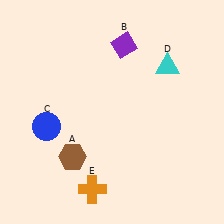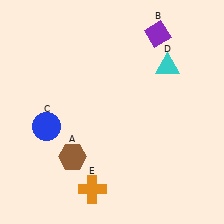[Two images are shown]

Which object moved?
The purple diamond (B) moved right.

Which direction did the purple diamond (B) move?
The purple diamond (B) moved right.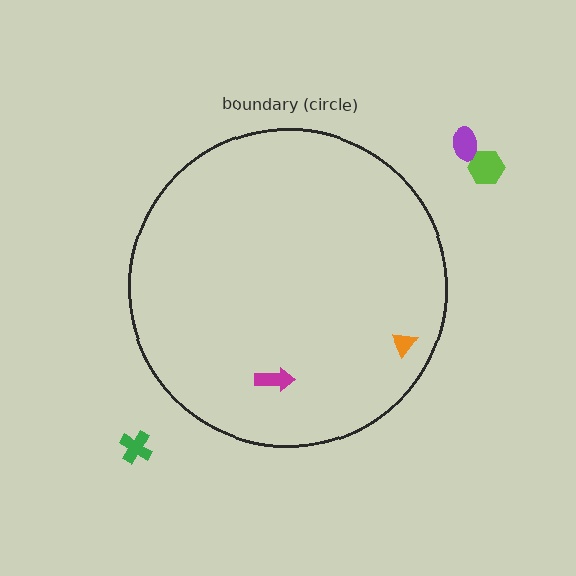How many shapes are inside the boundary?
2 inside, 3 outside.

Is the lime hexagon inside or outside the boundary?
Outside.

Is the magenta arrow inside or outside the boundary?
Inside.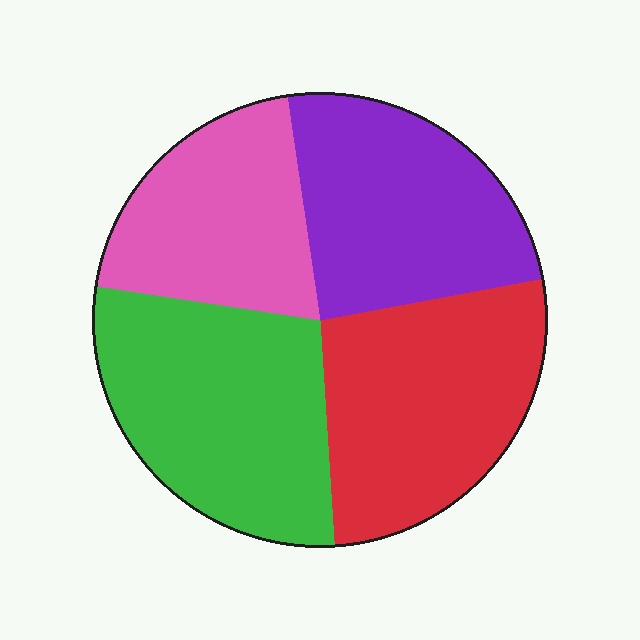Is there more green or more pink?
Green.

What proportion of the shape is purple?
Purple takes up less than a quarter of the shape.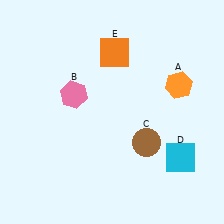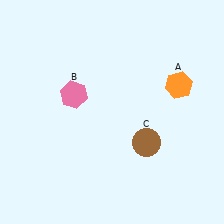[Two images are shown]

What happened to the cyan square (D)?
The cyan square (D) was removed in Image 2. It was in the bottom-right area of Image 1.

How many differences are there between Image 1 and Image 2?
There are 2 differences between the two images.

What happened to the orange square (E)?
The orange square (E) was removed in Image 2. It was in the top-right area of Image 1.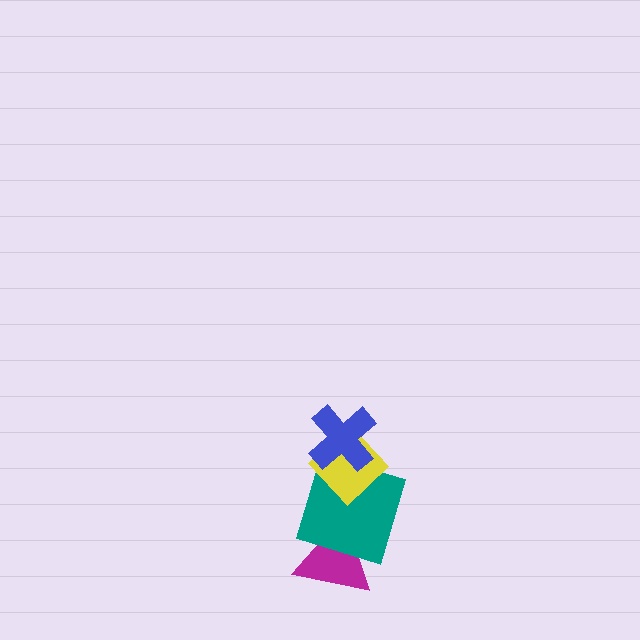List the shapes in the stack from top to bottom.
From top to bottom: the blue cross, the yellow diamond, the teal square, the magenta triangle.